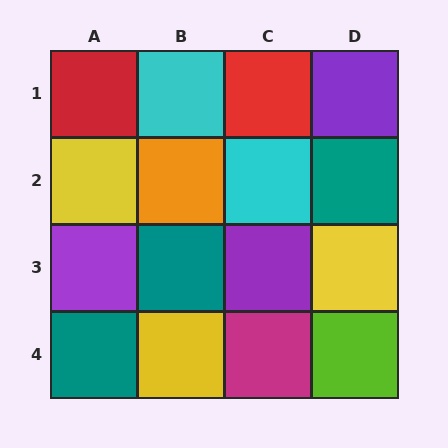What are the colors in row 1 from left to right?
Red, cyan, red, purple.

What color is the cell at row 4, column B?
Yellow.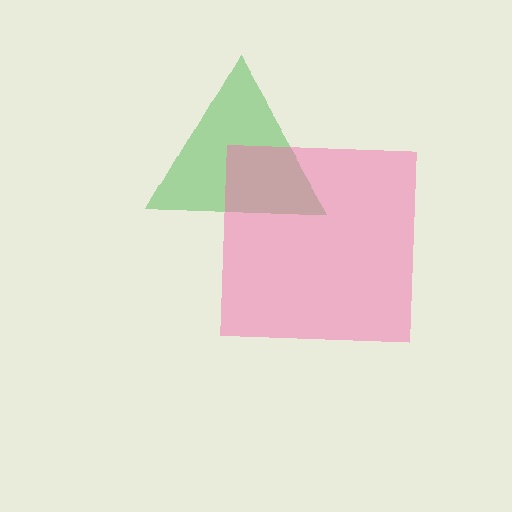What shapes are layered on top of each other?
The layered shapes are: a green triangle, a pink square.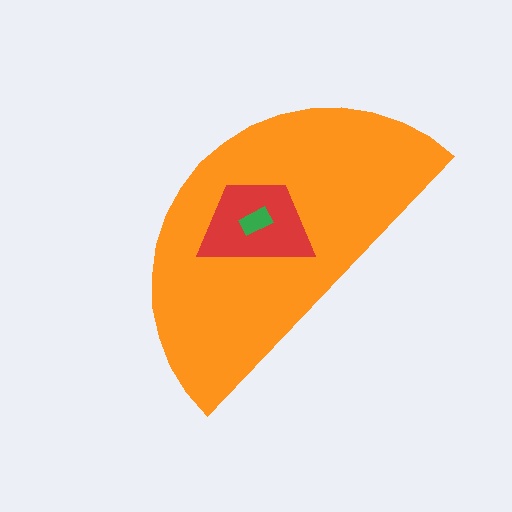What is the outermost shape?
The orange semicircle.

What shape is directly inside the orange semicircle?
The red trapezoid.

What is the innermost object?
The green rectangle.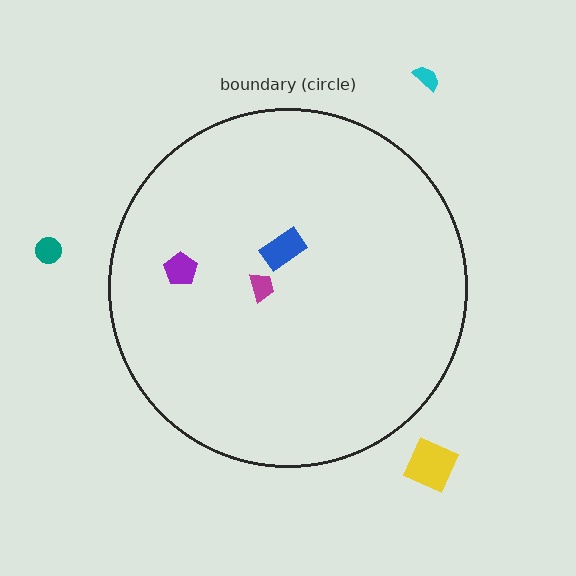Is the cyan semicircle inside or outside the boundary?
Outside.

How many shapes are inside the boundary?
3 inside, 3 outside.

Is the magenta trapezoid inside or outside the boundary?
Inside.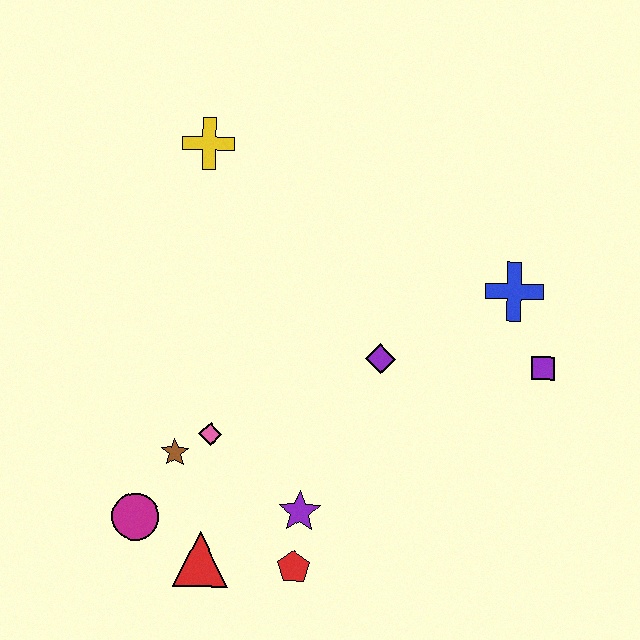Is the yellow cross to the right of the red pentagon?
No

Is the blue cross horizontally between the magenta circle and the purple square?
Yes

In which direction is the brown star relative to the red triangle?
The brown star is above the red triangle.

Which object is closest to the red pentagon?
The purple star is closest to the red pentagon.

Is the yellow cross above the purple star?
Yes